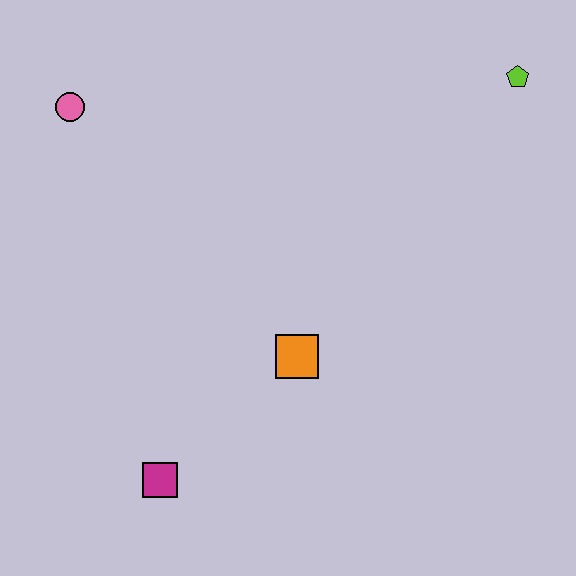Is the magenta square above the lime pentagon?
No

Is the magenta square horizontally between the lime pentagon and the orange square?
No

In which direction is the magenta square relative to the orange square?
The magenta square is to the left of the orange square.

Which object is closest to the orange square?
The magenta square is closest to the orange square.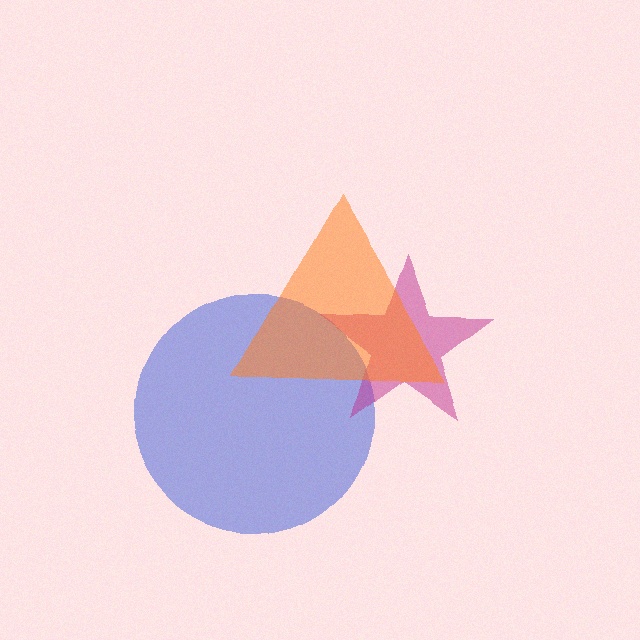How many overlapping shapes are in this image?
There are 3 overlapping shapes in the image.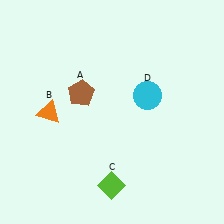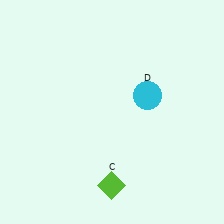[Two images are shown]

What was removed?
The brown pentagon (A), the orange triangle (B) were removed in Image 2.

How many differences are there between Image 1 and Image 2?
There are 2 differences between the two images.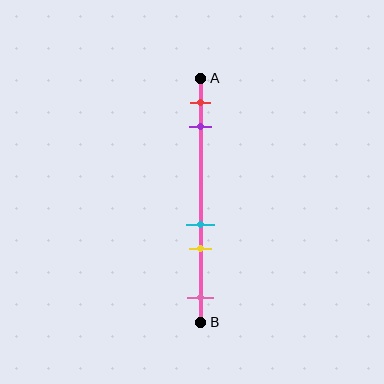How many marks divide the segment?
There are 5 marks dividing the segment.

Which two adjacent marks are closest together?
The cyan and yellow marks are the closest adjacent pair.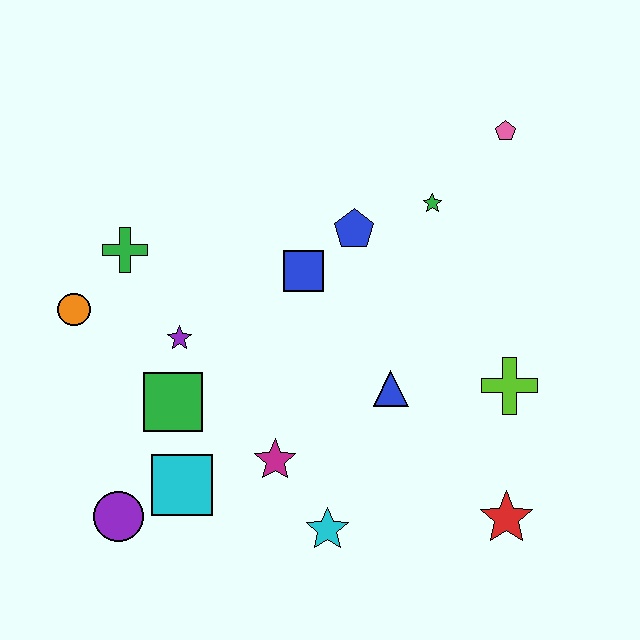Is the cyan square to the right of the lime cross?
No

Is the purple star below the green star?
Yes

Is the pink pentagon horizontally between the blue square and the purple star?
No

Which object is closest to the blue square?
The blue pentagon is closest to the blue square.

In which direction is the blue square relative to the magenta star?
The blue square is above the magenta star.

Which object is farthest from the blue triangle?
The orange circle is farthest from the blue triangle.